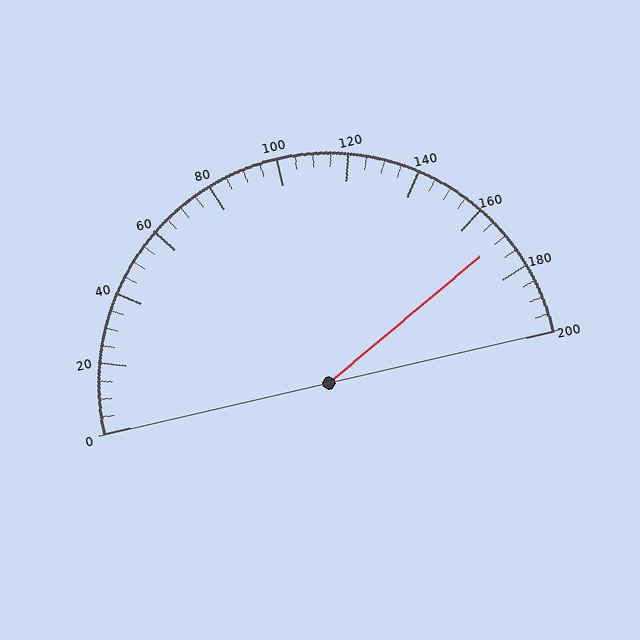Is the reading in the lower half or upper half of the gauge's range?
The reading is in the upper half of the range (0 to 200).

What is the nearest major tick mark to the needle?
The nearest major tick mark is 160.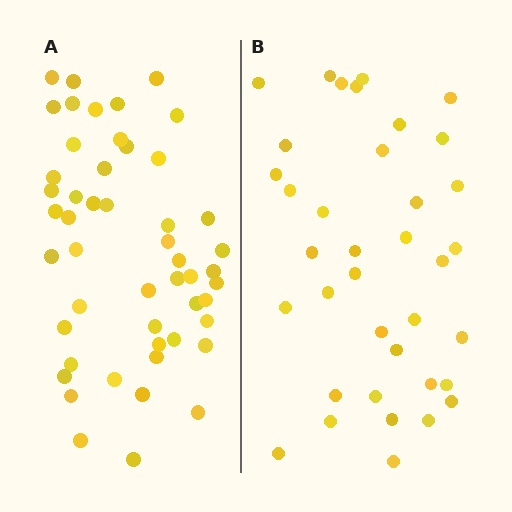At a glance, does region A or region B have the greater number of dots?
Region A (the left region) has more dots.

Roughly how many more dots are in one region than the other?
Region A has approximately 15 more dots than region B.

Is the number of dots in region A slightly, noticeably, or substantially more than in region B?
Region A has noticeably more, but not dramatically so. The ratio is roughly 1.4 to 1.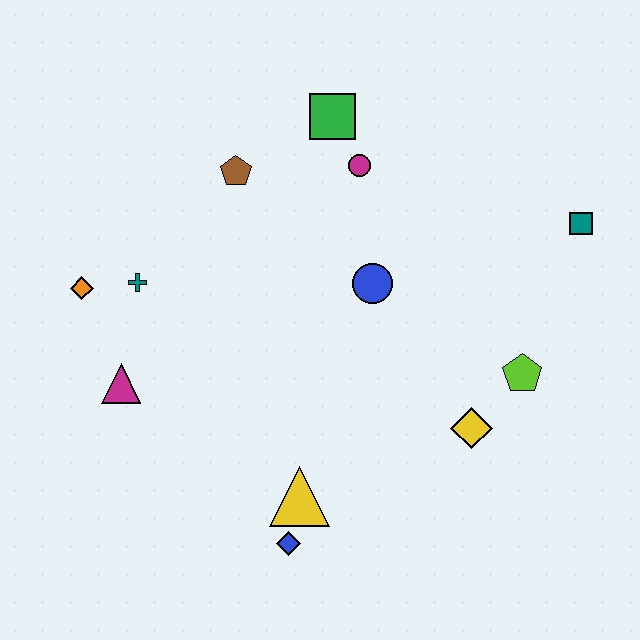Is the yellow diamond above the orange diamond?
No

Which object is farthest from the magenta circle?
The blue diamond is farthest from the magenta circle.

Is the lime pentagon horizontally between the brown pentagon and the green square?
No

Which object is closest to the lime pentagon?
The yellow diamond is closest to the lime pentagon.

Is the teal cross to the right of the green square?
No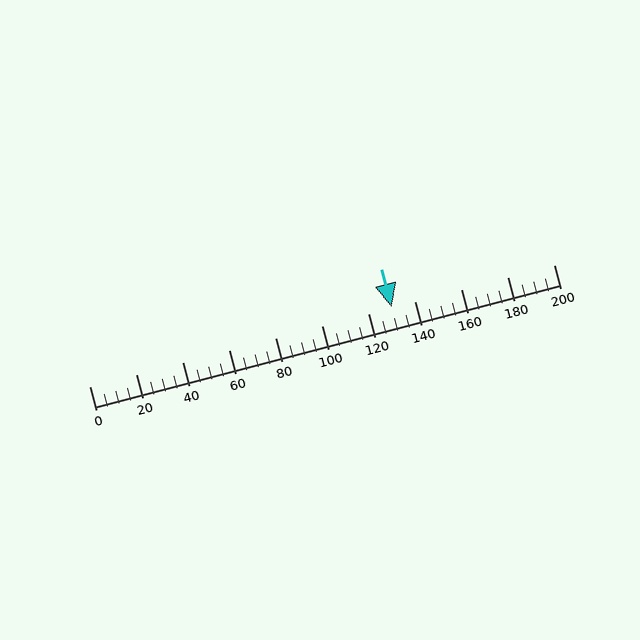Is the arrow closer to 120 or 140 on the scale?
The arrow is closer to 140.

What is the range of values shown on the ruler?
The ruler shows values from 0 to 200.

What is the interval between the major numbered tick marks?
The major tick marks are spaced 20 units apart.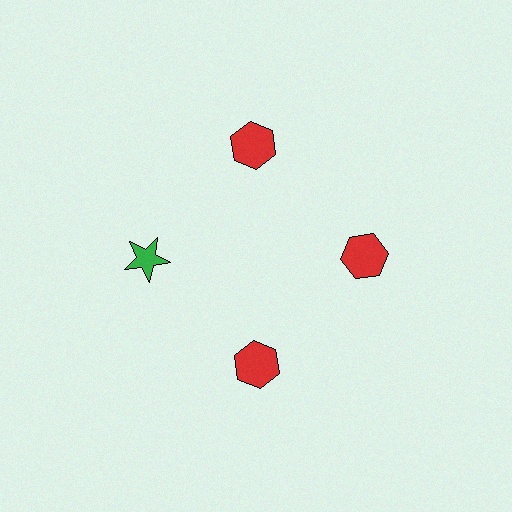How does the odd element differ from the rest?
It differs in both color (green instead of red) and shape (star instead of hexagon).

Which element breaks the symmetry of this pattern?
The green star at roughly the 9 o'clock position breaks the symmetry. All other shapes are red hexagons.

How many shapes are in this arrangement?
There are 4 shapes arranged in a ring pattern.